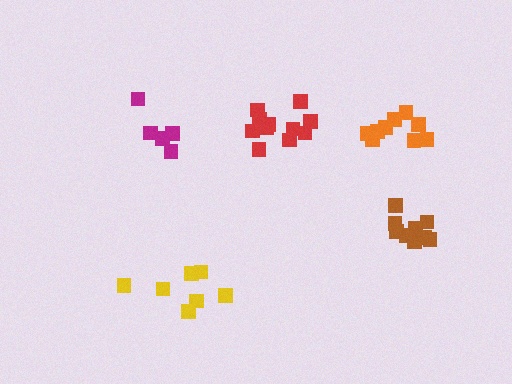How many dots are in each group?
Group 1: 11 dots, Group 2: 9 dots, Group 3: 9 dots, Group 4: 5 dots, Group 5: 7 dots (41 total).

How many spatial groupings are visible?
There are 5 spatial groupings.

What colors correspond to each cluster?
The clusters are colored: red, orange, brown, magenta, yellow.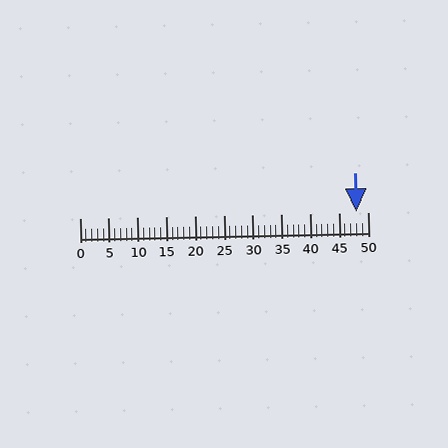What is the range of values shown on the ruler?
The ruler shows values from 0 to 50.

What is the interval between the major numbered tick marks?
The major tick marks are spaced 5 units apart.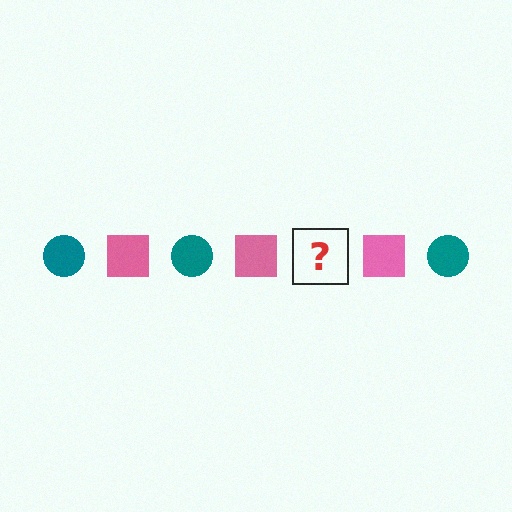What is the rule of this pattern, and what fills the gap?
The rule is that the pattern alternates between teal circle and pink square. The gap should be filled with a teal circle.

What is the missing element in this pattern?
The missing element is a teal circle.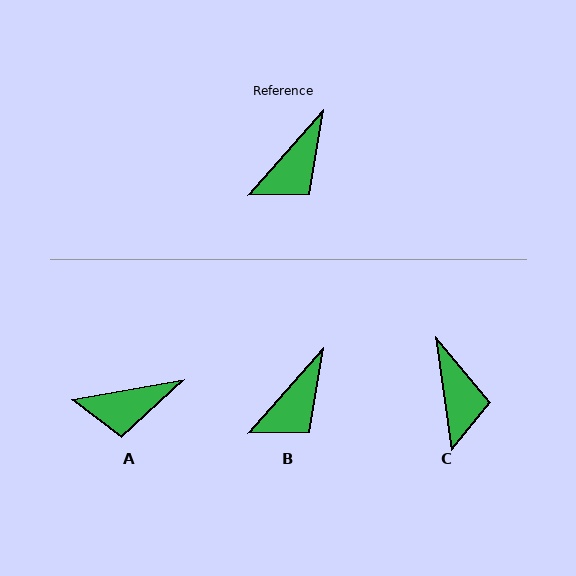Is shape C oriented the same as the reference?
No, it is off by about 50 degrees.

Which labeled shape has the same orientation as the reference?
B.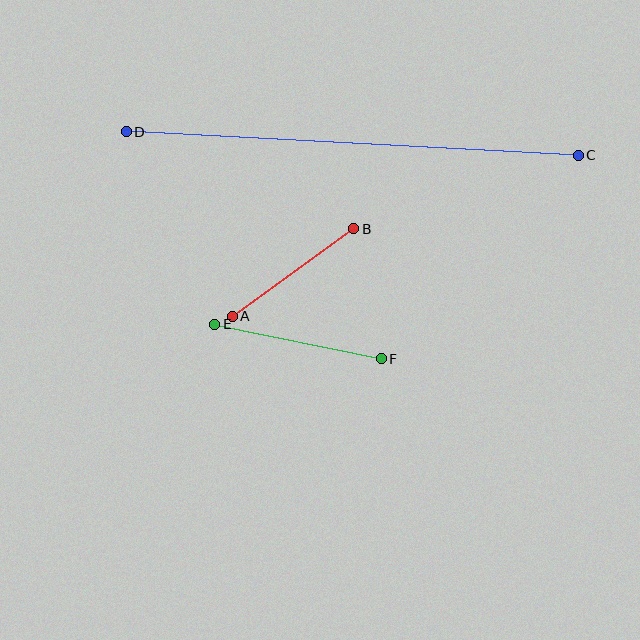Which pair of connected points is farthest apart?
Points C and D are farthest apart.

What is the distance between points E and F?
The distance is approximately 170 pixels.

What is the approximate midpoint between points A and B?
The midpoint is at approximately (293, 272) pixels.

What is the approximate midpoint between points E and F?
The midpoint is at approximately (298, 342) pixels.